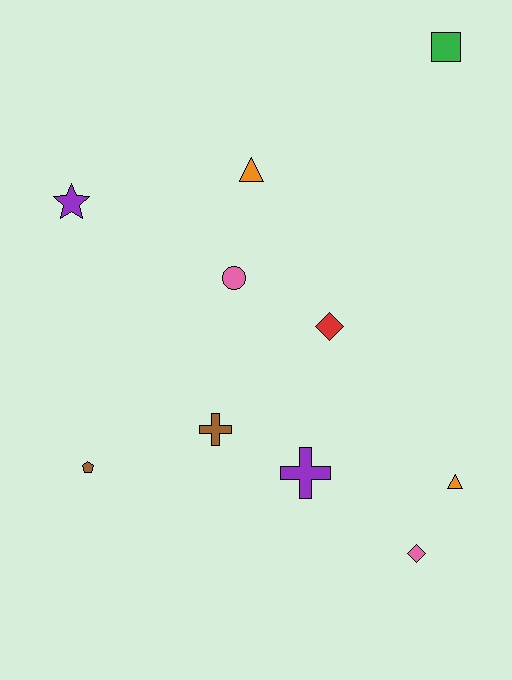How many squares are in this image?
There is 1 square.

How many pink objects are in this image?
There are 2 pink objects.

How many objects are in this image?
There are 10 objects.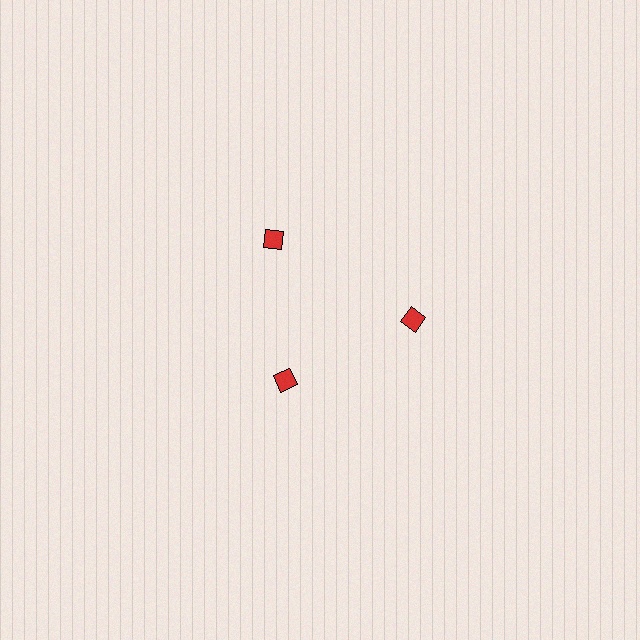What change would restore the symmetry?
The symmetry would be restored by moving it outward, back onto the ring so that all 3 diamonds sit at equal angles and equal distance from the center.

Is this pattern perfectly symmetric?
No. The 3 red diamonds are arranged in a ring, but one element near the 7 o'clock position is pulled inward toward the center, breaking the 3-fold rotational symmetry.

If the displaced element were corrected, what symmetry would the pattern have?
It would have 3-fold rotational symmetry — the pattern would map onto itself every 120 degrees.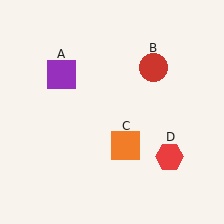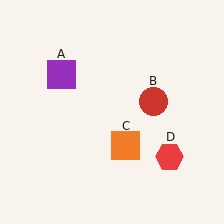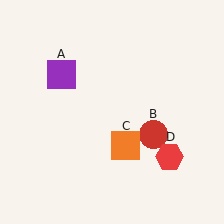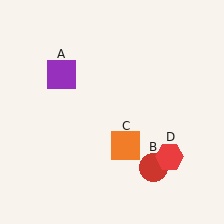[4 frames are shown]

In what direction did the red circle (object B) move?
The red circle (object B) moved down.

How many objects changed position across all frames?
1 object changed position: red circle (object B).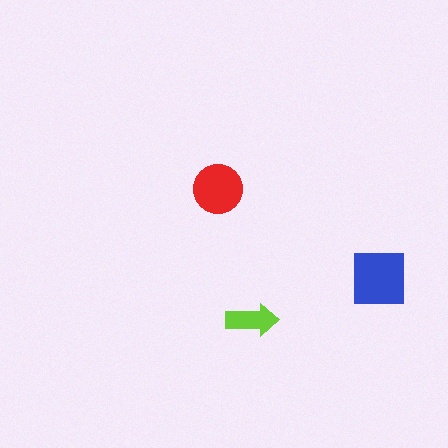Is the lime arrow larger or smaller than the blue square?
Smaller.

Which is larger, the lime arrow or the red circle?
The red circle.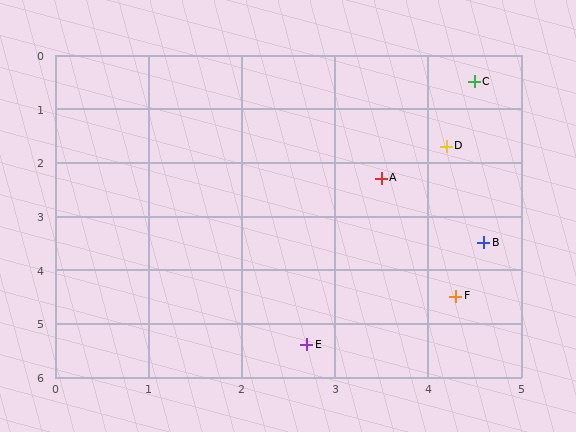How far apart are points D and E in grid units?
Points D and E are about 4.0 grid units apart.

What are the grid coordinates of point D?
Point D is at approximately (4.2, 1.7).